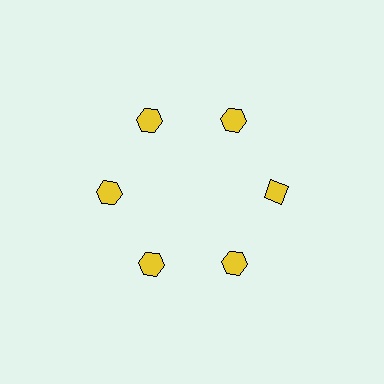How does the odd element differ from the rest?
It has a different shape: diamond instead of hexagon.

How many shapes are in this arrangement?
There are 6 shapes arranged in a ring pattern.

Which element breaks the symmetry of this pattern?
The yellow diamond at roughly the 3 o'clock position breaks the symmetry. All other shapes are yellow hexagons.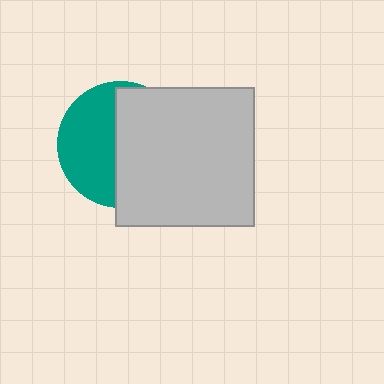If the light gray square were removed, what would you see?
You would see the complete teal circle.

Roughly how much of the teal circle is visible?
About half of it is visible (roughly 46%).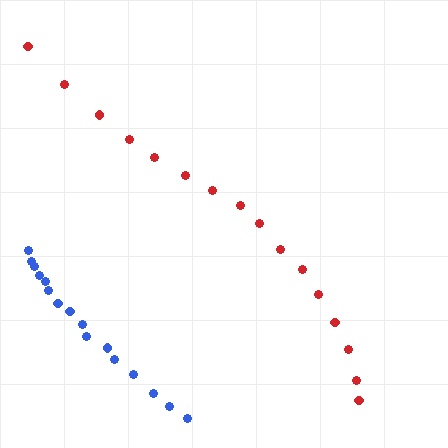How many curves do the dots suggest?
There are 2 distinct paths.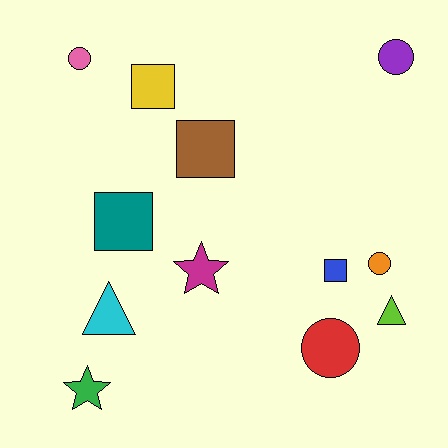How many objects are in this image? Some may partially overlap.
There are 12 objects.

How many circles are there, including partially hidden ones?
There are 4 circles.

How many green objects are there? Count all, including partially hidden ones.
There is 1 green object.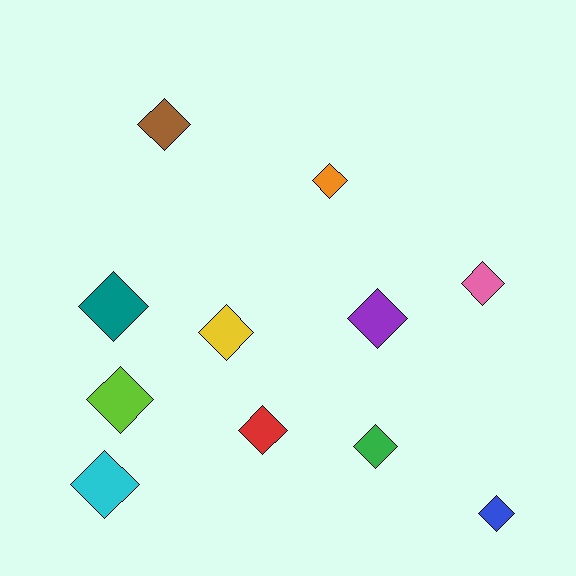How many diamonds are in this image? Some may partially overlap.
There are 11 diamonds.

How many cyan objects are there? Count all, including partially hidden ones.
There is 1 cyan object.